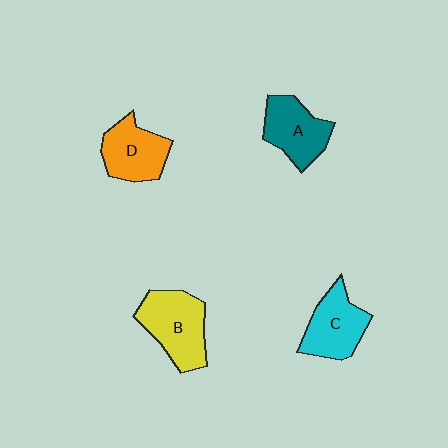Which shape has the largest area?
Shape B (yellow).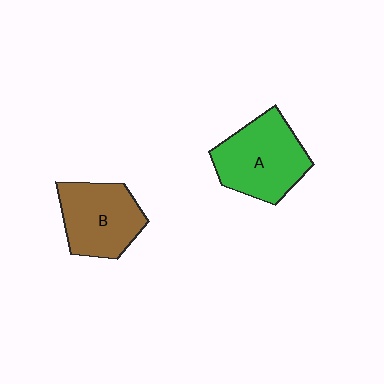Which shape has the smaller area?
Shape B (brown).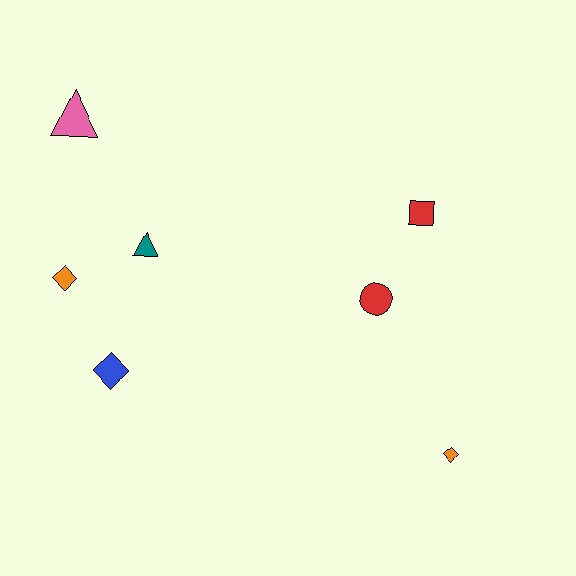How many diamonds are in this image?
There are 3 diamonds.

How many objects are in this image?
There are 7 objects.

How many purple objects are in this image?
There are no purple objects.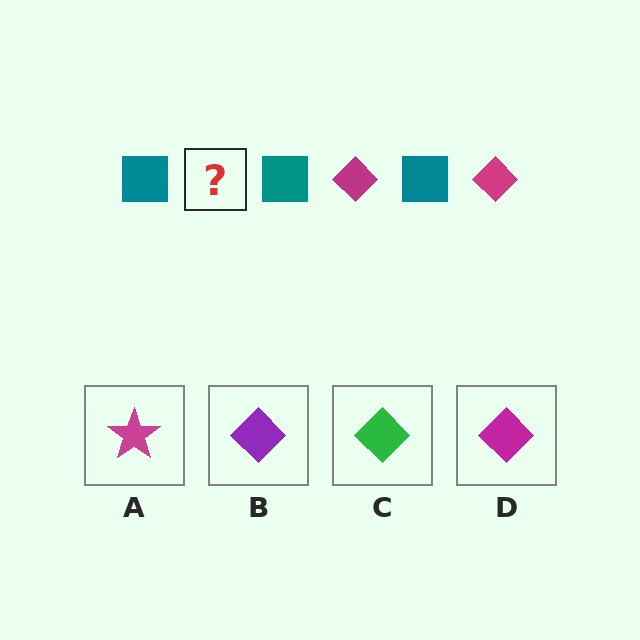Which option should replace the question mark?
Option D.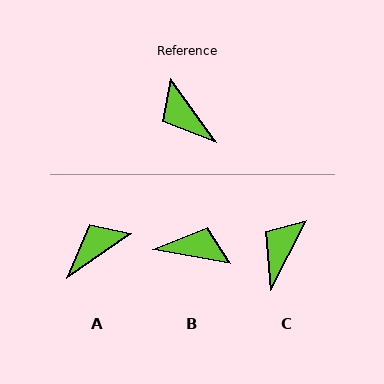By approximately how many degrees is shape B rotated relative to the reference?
Approximately 136 degrees clockwise.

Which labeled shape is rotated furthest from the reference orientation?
B, about 136 degrees away.